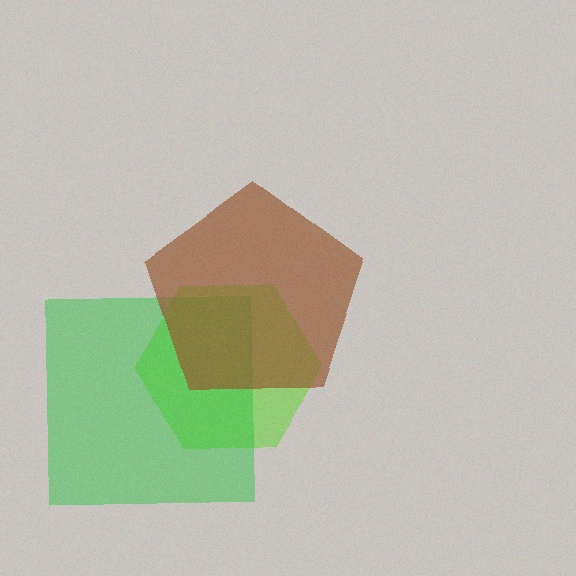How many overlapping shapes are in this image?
There are 3 overlapping shapes in the image.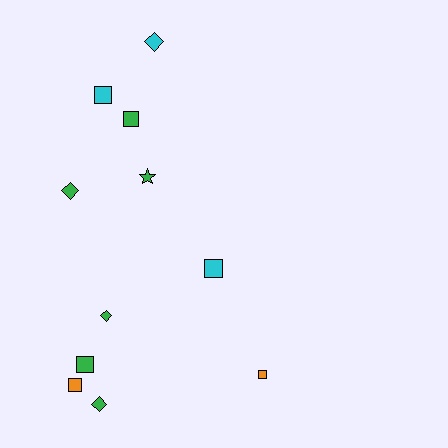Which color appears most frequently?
Green, with 6 objects.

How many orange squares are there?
There are 2 orange squares.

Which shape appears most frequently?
Square, with 6 objects.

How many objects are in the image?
There are 11 objects.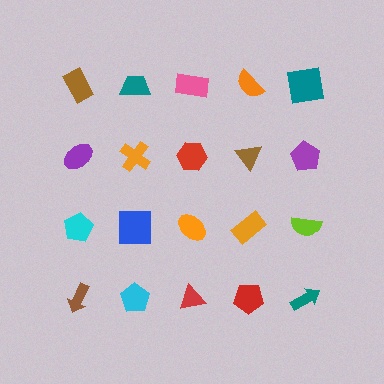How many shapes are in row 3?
5 shapes.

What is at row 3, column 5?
A lime semicircle.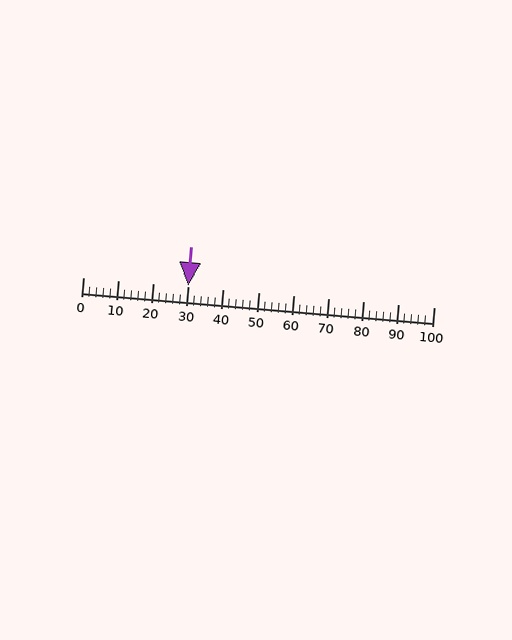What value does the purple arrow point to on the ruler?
The purple arrow points to approximately 30.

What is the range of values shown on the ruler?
The ruler shows values from 0 to 100.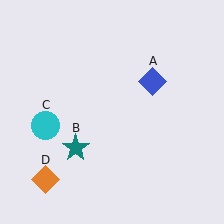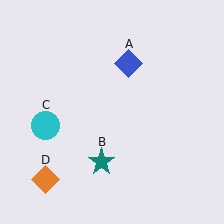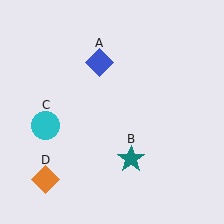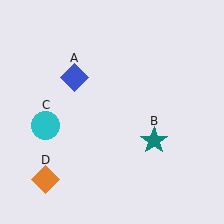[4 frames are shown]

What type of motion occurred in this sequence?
The blue diamond (object A), teal star (object B) rotated counterclockwise around the center of the scene.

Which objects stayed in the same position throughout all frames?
Cyan circle (object C) and orange diamond (object D) remained stationary.